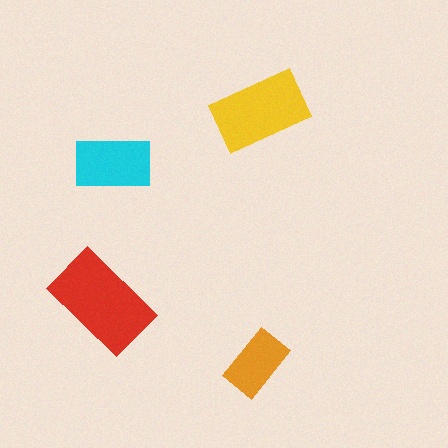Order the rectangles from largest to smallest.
the red one, the yellow one, the cyan one, the orange one.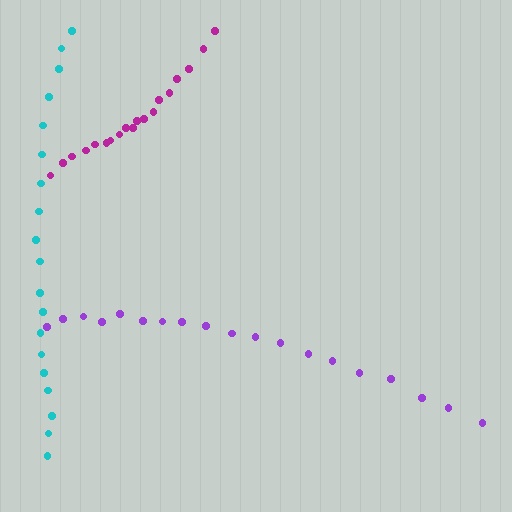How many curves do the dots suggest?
There are 3 distinct paths.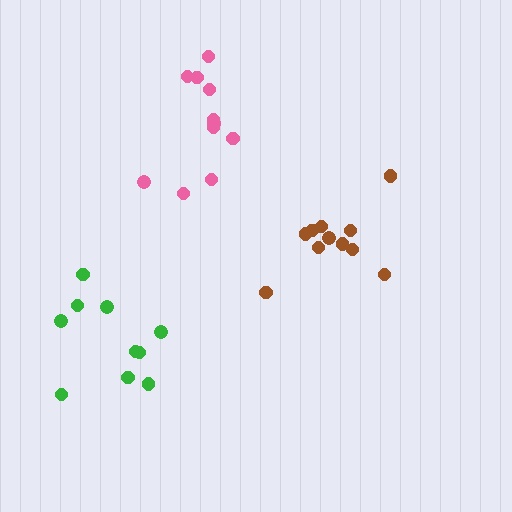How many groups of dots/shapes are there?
There are 3 groups.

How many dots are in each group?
Group 1: 11 dots, Group 2: 10 dots, Group 3: 11 dots (32 total).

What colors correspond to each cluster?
The clusters are colored: brown, green, pink.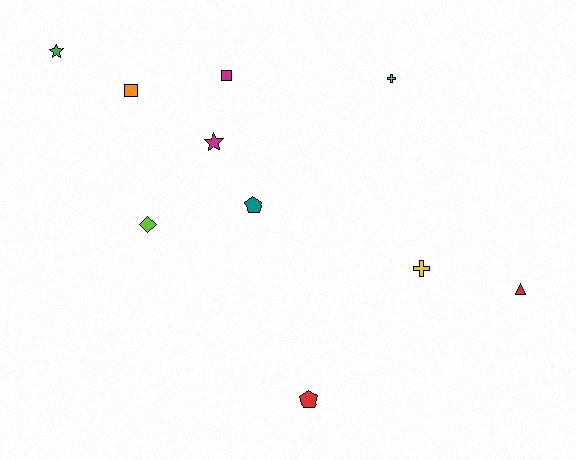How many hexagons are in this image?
There are no hexagons.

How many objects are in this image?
There are 10 objects.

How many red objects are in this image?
There are 2 red objects.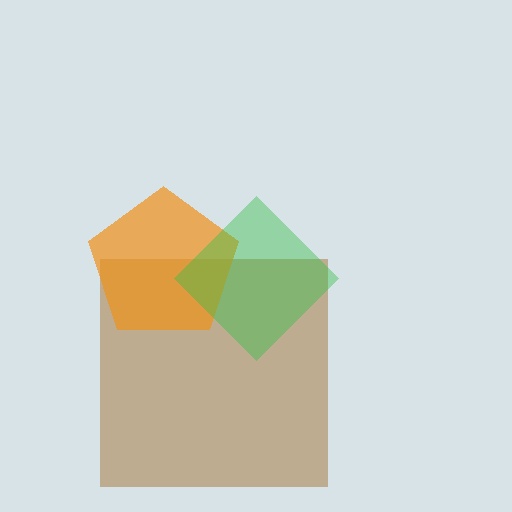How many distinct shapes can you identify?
There are 3 distinct shapes: a brown square, an orange pentagon, a green diamond.